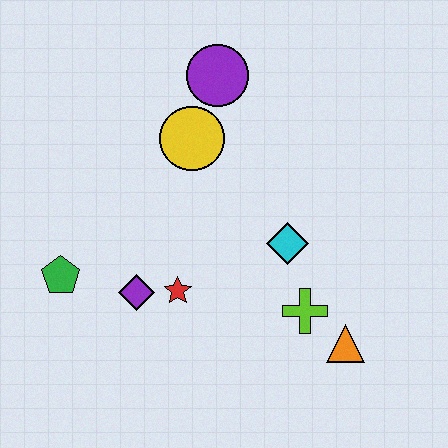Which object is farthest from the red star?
The purple circle is farthest from the red star.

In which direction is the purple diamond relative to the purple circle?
The purple diamond is below the purple circle.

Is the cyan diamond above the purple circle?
No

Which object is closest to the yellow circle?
The purple circle is closest to the yellow circle.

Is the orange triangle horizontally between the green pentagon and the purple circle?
No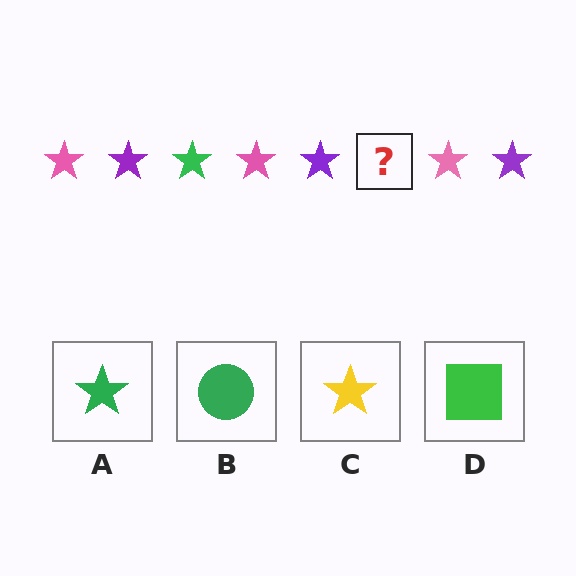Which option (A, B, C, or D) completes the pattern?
A.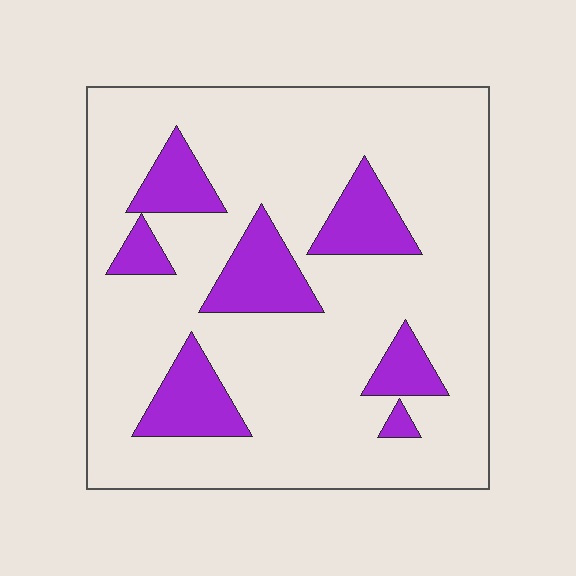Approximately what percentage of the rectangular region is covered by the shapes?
Approximately 20%.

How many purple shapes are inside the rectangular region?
7.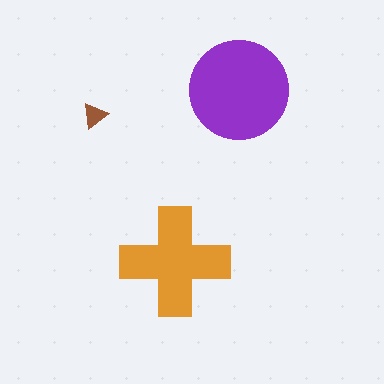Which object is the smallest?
The brown triangle.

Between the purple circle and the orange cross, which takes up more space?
The purple circle.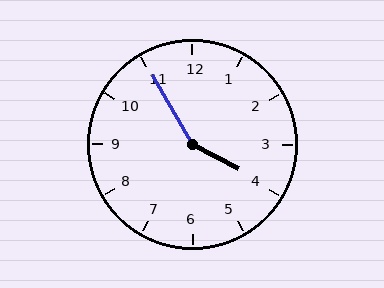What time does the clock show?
3:55.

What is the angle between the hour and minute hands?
Approximately 148 degrees.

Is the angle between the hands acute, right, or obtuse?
It is obtuse.